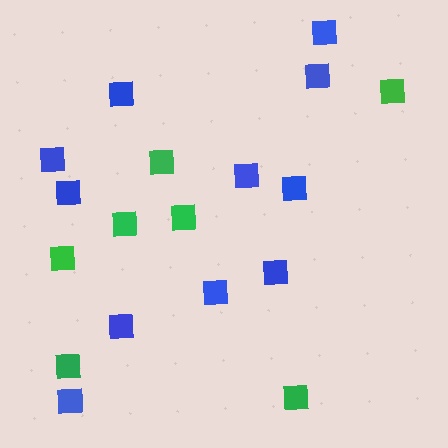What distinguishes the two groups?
There are 2 groups: one group of blue squares (11) and one group of green squares (7).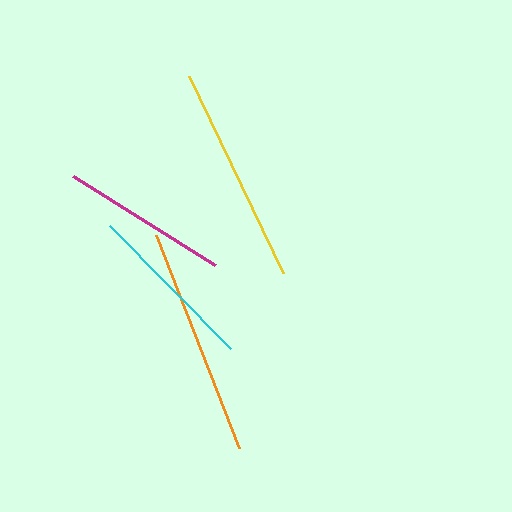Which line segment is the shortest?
The magenta line is the shortest at approximately 167 pixels.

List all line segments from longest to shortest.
From longest to shortest: orange, yellow, cyan, magenta.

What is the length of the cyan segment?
The cyan segment is approximately 173 pixels long.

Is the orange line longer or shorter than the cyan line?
The orange line is longer than the cyan line.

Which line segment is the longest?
The orange line is the longest at approximately 228 pixels.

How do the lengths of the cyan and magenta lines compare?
The cyan and magenta lines are approximately the same length.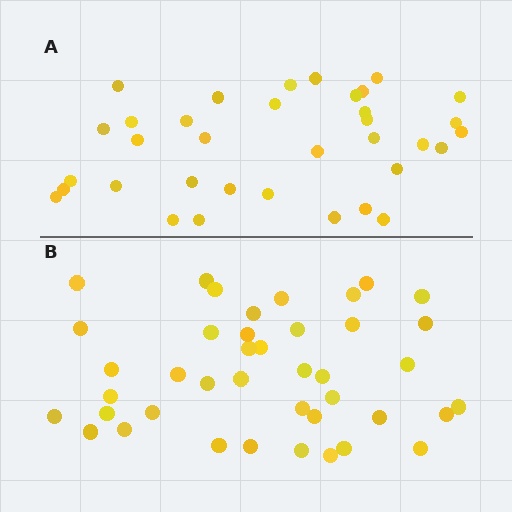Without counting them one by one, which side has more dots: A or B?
Region B (the bottom region) has more dots.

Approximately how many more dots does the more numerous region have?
Region B has about 6 more dots than region A.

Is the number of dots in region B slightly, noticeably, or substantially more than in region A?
Region B has only slightly more — the two regions are fairly close. The ratio is roughly 1.2 to 1.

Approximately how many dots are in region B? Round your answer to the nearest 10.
About 40 dots. (The exact count is 41, which rounds to 40.)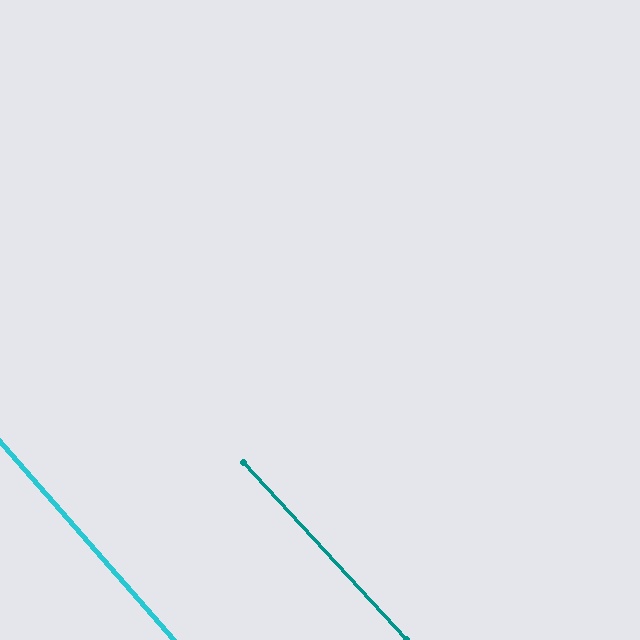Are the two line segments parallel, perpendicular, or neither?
Parallel — their directions differ by only 1.5°.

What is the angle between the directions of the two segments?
Approximately 1 degree.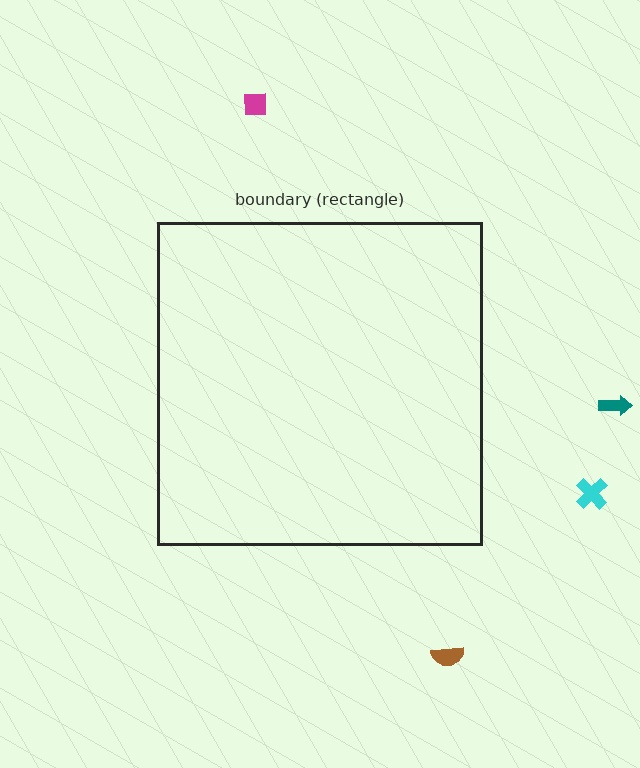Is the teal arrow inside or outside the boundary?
Outside.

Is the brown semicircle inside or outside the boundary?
Outside.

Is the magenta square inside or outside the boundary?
Outside.